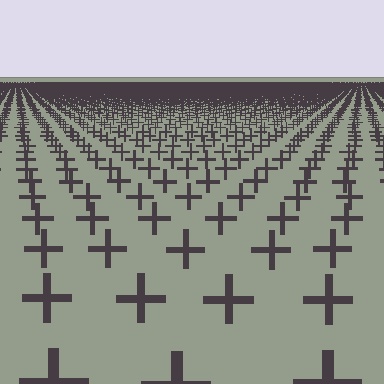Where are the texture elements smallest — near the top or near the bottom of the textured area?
Near the top.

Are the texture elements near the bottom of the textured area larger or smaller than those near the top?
Larger. Near the bottom, elements are closer to the viewer and appear at a bigger on-screen size.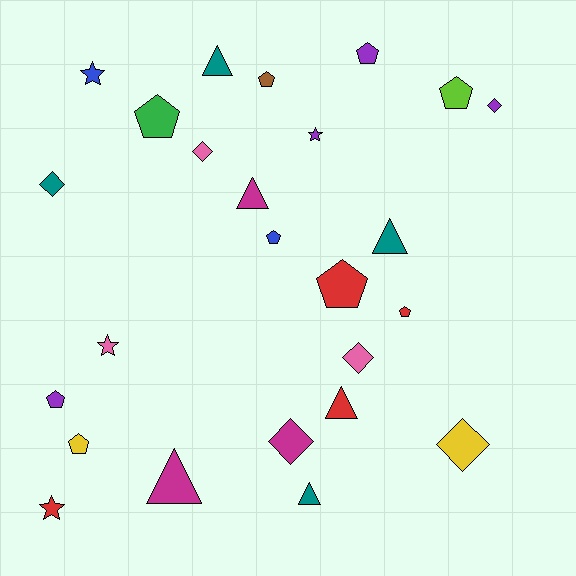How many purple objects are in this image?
There are 4 purple objects.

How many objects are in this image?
There are 25 objects.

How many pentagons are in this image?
There are 9 pentagons.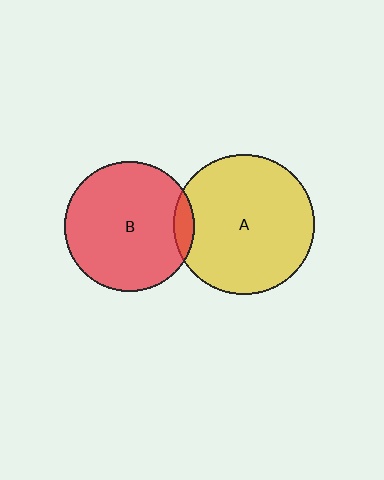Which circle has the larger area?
Circle A (yellow).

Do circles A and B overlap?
Yes.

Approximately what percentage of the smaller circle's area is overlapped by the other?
Approximately 5%.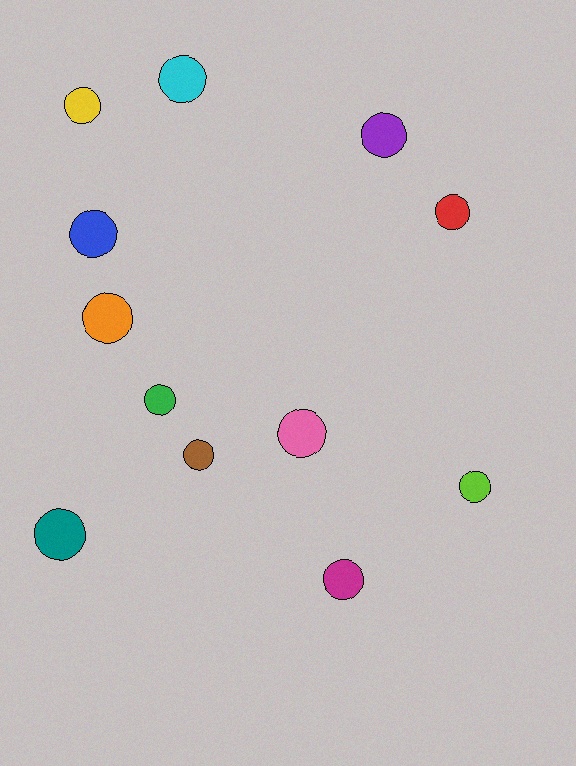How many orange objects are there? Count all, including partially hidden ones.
There is 1 orange object.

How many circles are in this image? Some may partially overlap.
There are 12 circles.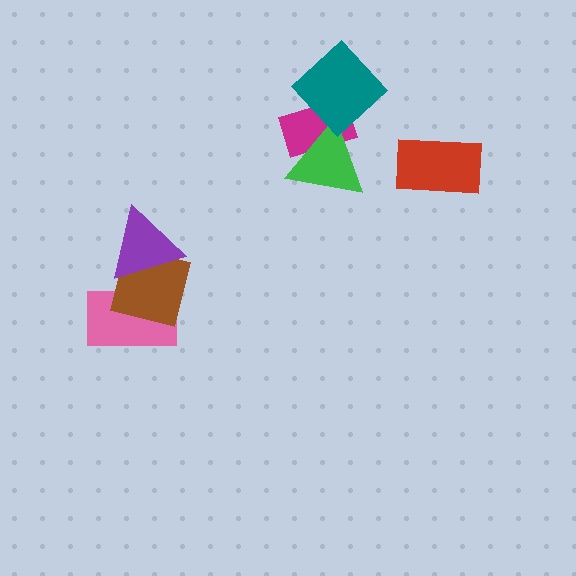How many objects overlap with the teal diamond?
2 objects overlap with the teal diamond.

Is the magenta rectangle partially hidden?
Yes, it is partially covered by another shape.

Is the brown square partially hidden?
Yes, it is partially covered by another shape.